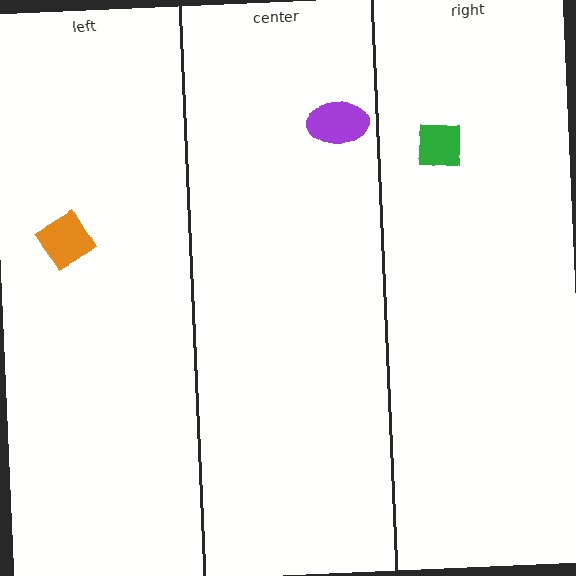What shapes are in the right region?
The green square.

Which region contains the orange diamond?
The left region.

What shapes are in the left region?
The orange diamond.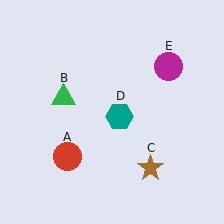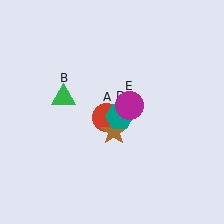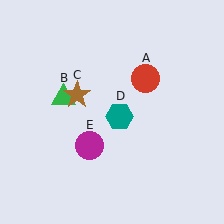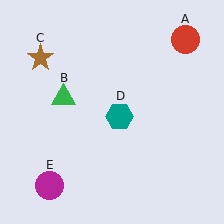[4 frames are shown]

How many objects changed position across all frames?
3 objects changed position: red circle (object A), brown star (object C), magenta circle (object E).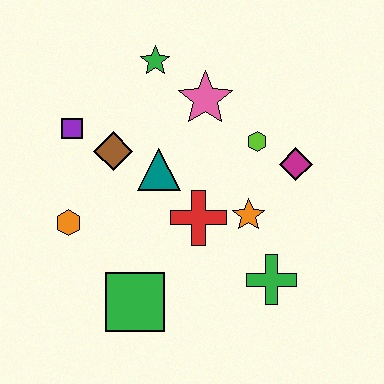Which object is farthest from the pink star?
The green square is farthest from the pink star.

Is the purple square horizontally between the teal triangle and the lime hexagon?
No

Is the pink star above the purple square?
Yes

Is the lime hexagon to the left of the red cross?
No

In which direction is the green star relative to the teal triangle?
The green star is above the teal triangle.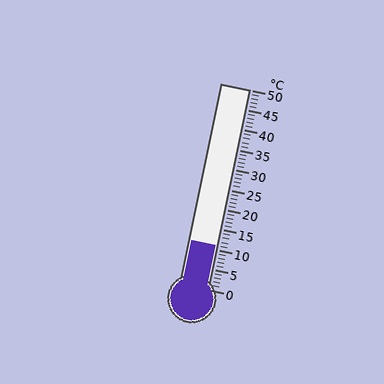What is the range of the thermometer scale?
The thermometer scale ranges from 0°C to 50°C.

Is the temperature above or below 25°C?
The temperature is below 25°C.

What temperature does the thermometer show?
The thermometer shows approximately 11°C.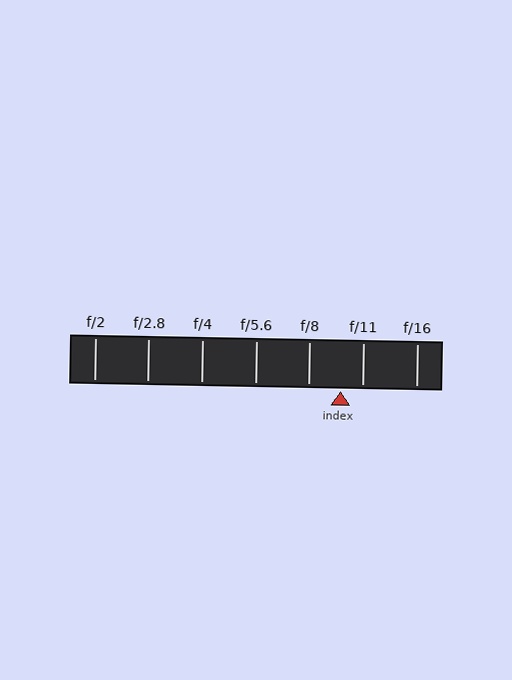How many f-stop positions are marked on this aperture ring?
There are 7 f-stop positions marked.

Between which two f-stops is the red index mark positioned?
The index mark is between f/8 and f/11.